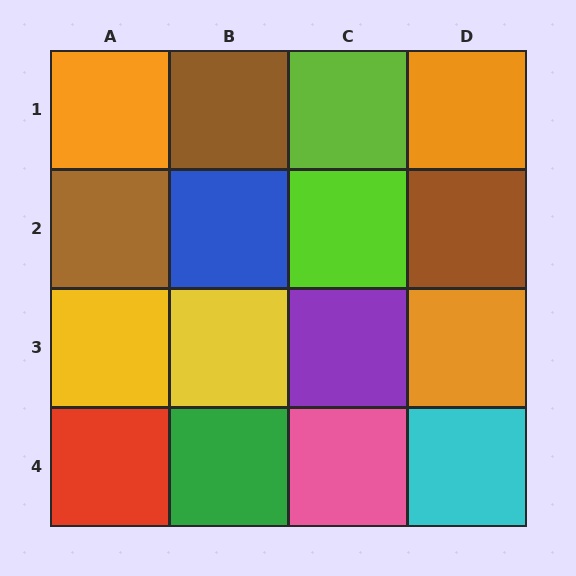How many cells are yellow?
2 cells are yellow.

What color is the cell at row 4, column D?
Cyan.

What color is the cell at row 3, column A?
Yellow.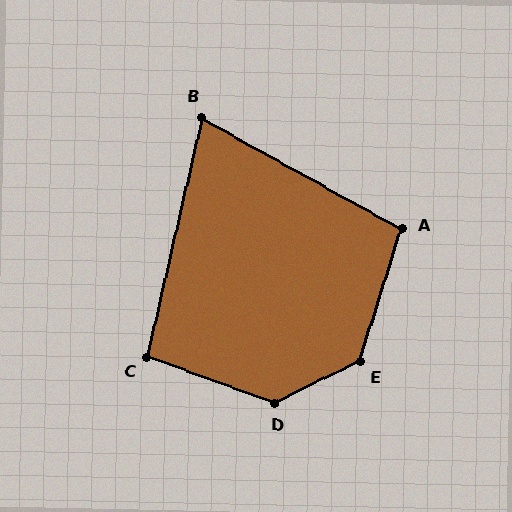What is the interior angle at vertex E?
Approximately 133 degrees (obtuse).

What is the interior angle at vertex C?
Approximately 97 degrees (obtuse).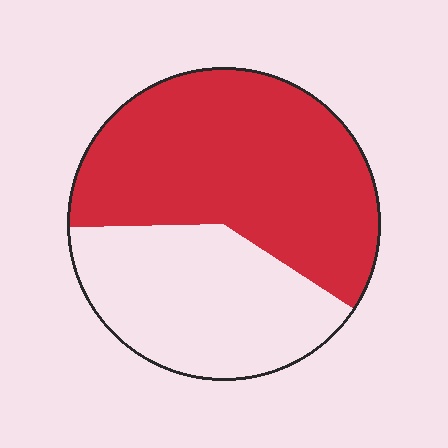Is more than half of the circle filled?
Yes.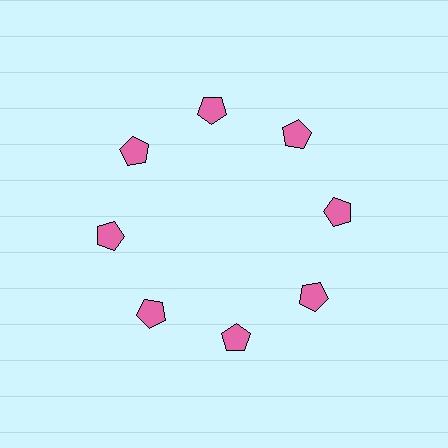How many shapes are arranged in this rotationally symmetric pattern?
There are 8 shapes, arranged in 8 groups of 1.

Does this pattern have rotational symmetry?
Yes, this pattern has 8-fold rotational symmetry. It looks the same after rotating 45 degrees around the center.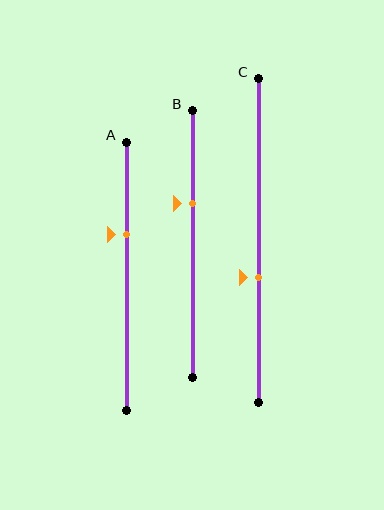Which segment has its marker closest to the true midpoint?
Segment C has its marker closest to the true midpoint.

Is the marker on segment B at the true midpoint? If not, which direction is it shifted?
No, the marker on segment B is shifted upward by about 15% of the segment length.